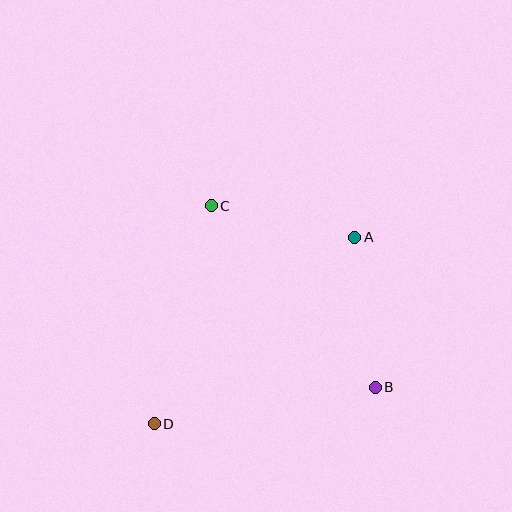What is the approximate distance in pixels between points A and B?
The distance between A and B is approximately 151 pixels.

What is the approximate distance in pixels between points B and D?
The distance between B and D is approximately 224 pixels.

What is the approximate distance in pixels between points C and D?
The distance between C and D is approximately 225 pixels.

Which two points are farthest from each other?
Points A and D are farthest from each other.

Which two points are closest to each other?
Points A and C are closest to each other.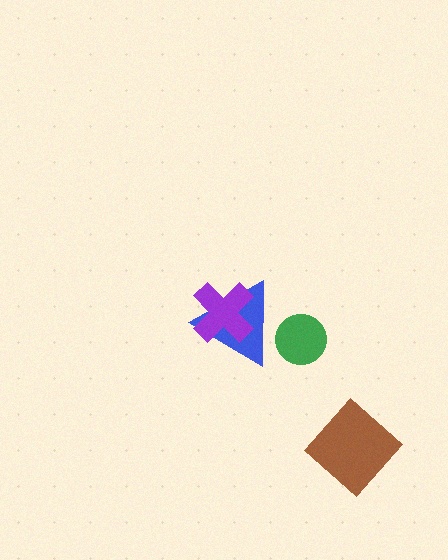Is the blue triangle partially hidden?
Yes, it is partially covered by another shape.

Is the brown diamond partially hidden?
No, no other shape covers it.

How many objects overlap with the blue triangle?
2 objects overlap with the blue triangle.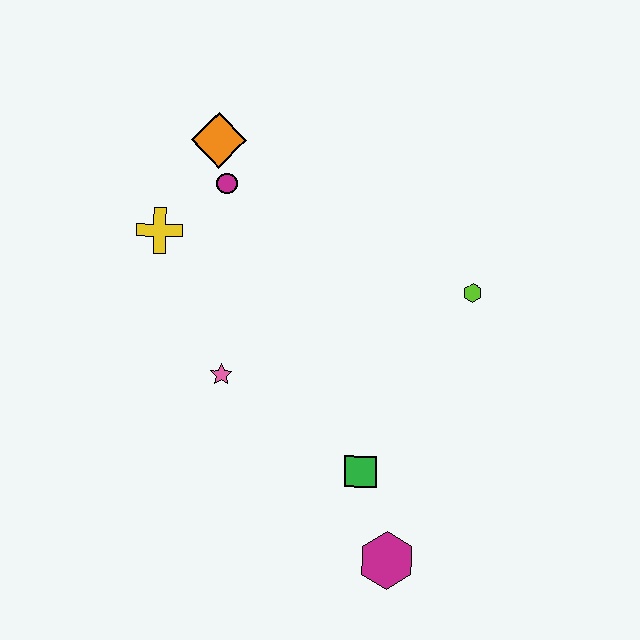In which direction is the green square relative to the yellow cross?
The green square is below the yellow cross.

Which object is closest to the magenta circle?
The orange diamond is closest to the magenta circle.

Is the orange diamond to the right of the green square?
No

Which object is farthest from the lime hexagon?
The yellow cross is farthest from the lime hexagon.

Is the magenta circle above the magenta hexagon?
Yes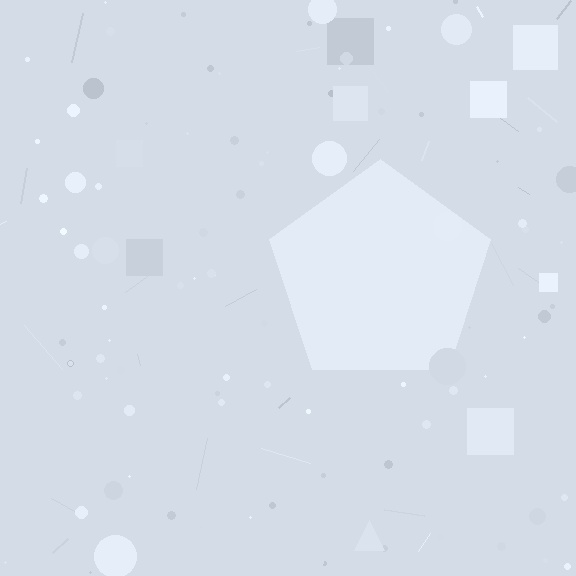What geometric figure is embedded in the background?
A pentagon is embedded in the background.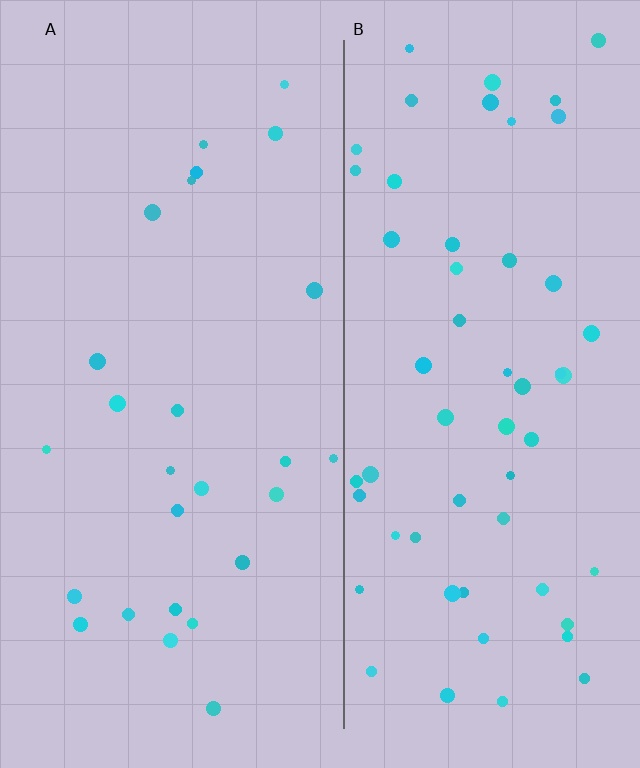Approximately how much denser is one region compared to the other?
Approximately 2.2× — region B over region A.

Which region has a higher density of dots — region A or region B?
B (the right).